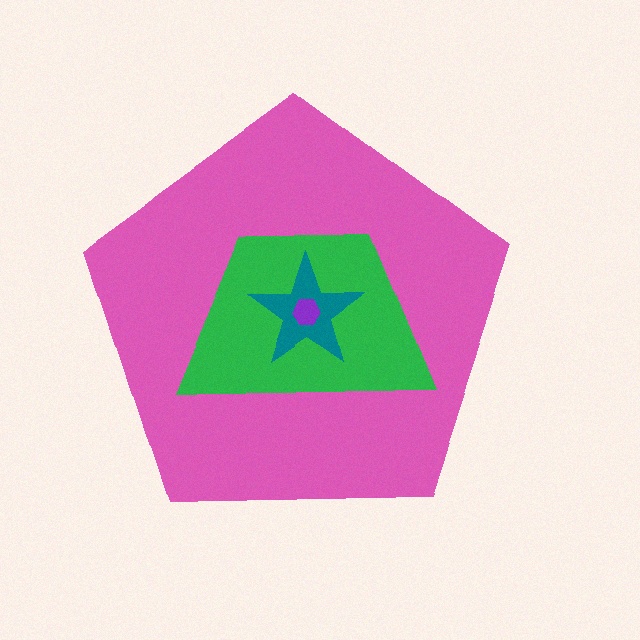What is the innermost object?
The purple hexagon.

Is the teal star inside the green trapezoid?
Yes.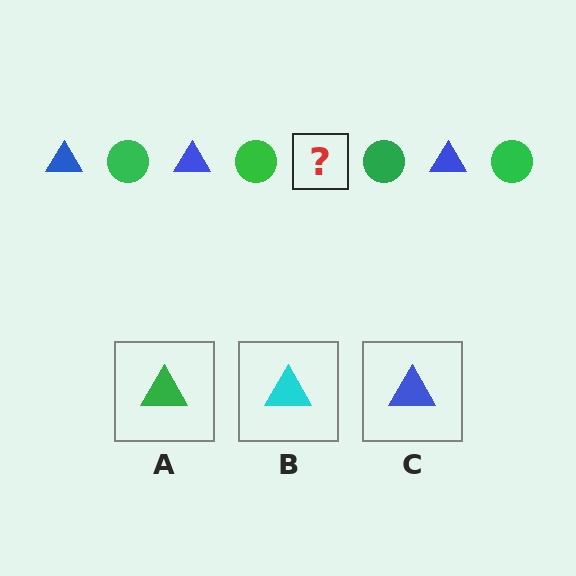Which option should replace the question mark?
Option C.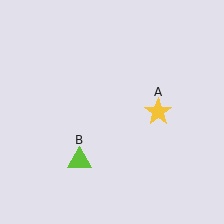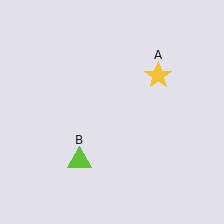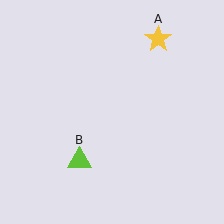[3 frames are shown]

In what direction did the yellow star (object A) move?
The yellow star (object A) moved up.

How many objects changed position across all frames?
1 object changed position: yellow star (object A).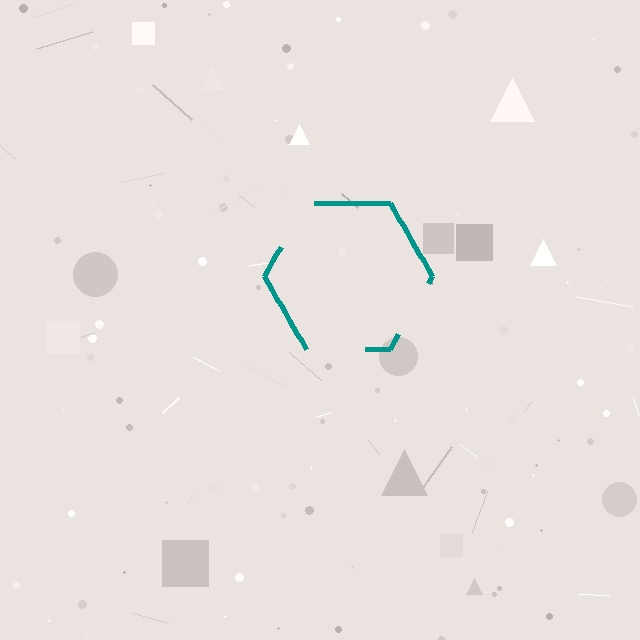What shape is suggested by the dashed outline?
The dashed outline suggests a hexagon.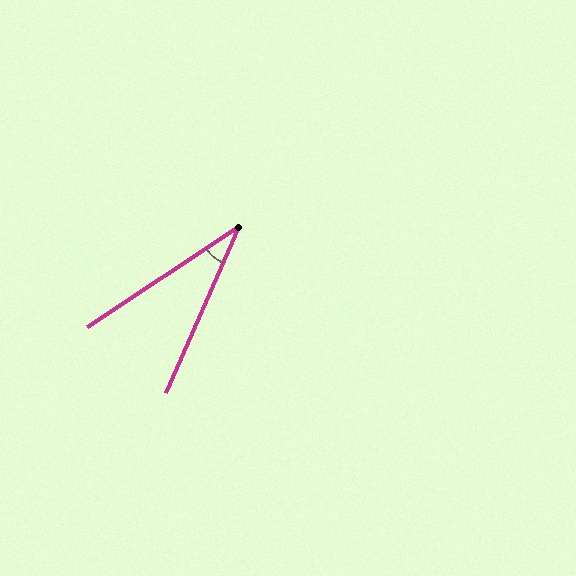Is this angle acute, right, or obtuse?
It is acute.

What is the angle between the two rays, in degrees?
Approximately 33 degrees.